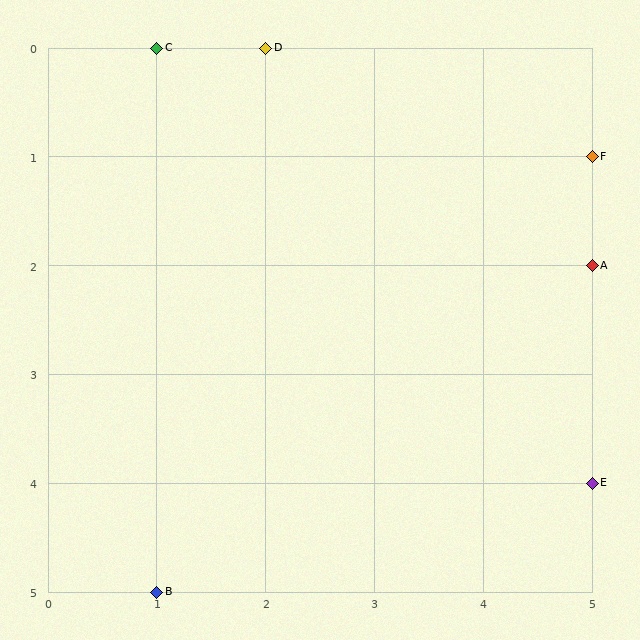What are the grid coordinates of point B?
Point B is at grid coordinates (1, 5).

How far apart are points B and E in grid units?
Points B and E are 4 columns and 1 row apart (about 4.1 grid units diagonally).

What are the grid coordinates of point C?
Point C is at grid coordinates (1, 0).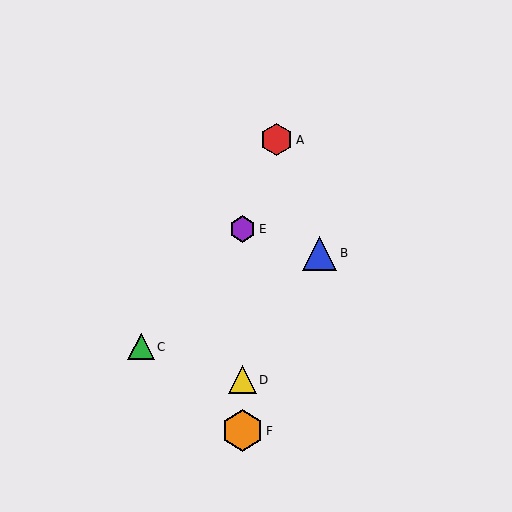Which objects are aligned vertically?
Objects D, E, F are aligned vertically.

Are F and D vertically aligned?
Yes, both are at x≈243.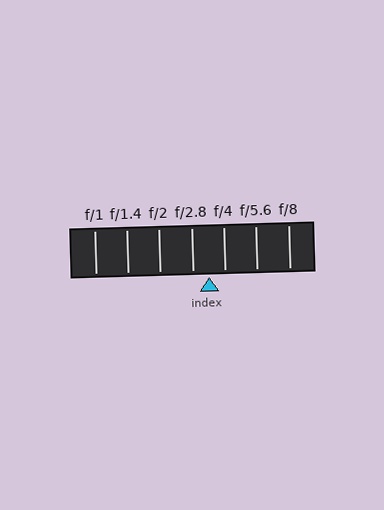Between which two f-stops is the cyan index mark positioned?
The index mark is between f/2.8 and f/4.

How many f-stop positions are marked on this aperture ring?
There are 7 f-stop positions marked.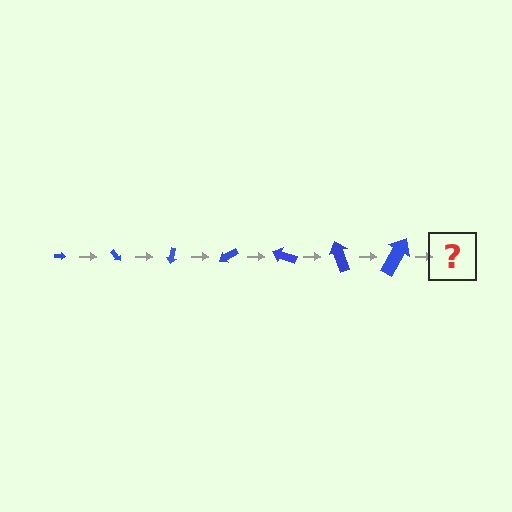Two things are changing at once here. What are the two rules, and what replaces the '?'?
The two rules are that the arrow grows larger each step and it rotates 50 degrees each step. The '?' should be an arrow, larger than the previous one and rotated 350 degrees from the start.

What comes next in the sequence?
The next element should be an arrow, larger than the previous one and rotated 350 degrees from the start.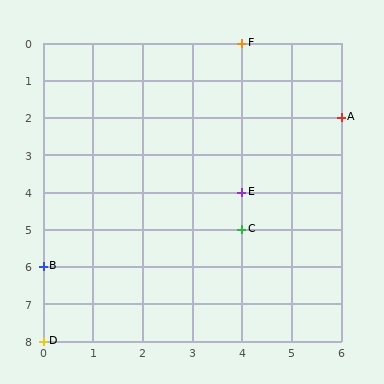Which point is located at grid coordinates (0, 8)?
Point D is at (0, 8).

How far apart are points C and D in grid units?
Points C and D are 4 columns and 3 rows apart (about 5.0 grid units diagonally).